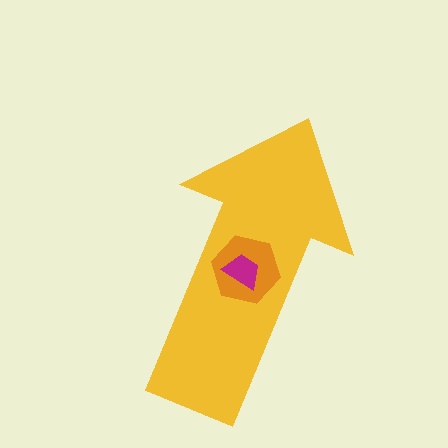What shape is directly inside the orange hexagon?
The magenta trapezoid.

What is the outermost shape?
The yellow arrow.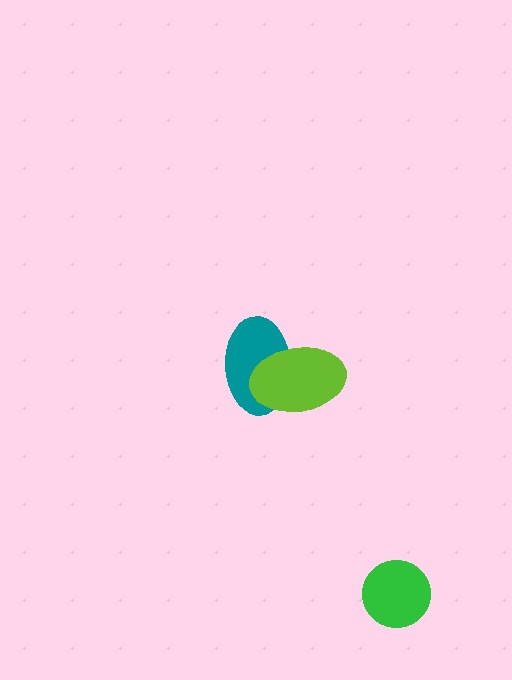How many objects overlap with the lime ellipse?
1 object overlaps with the lime ellipse.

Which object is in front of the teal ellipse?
The lime ellipse is in front of the teal ellipse.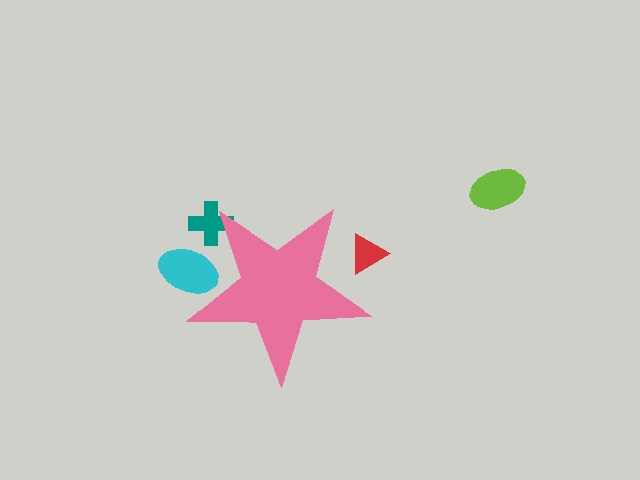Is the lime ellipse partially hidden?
No, the lime ellipse is fully visible.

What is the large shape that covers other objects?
A pink star.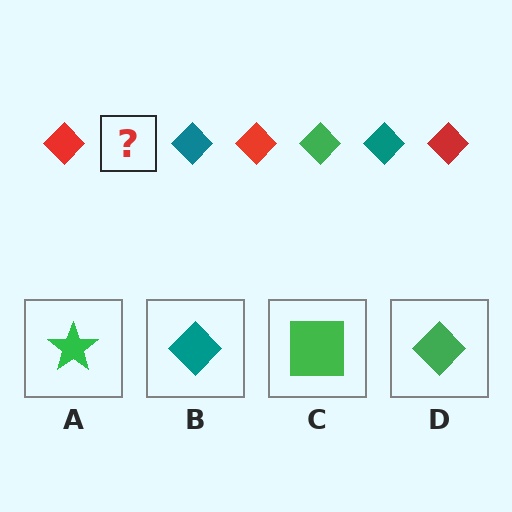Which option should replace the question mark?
Option D.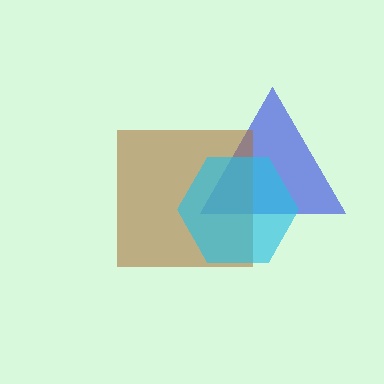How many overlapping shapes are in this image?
There are 3 overlapping shapes in the image.